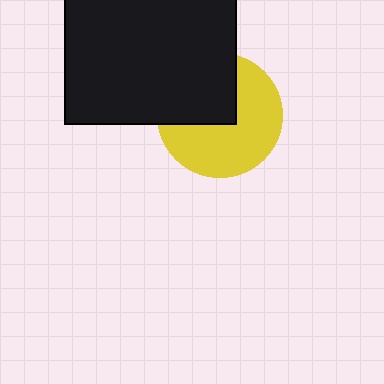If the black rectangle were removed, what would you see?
You would see the complete yellow circle.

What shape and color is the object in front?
The object in front is a black rectangle.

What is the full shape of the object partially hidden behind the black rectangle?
The partially hidden object is a yellow circle.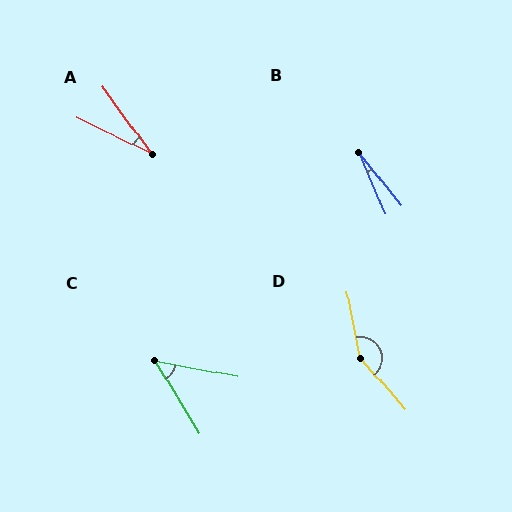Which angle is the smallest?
B, at approximately 16 degrees.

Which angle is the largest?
D, at approximately 150 degrees.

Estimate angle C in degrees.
Approximately 47 degrees.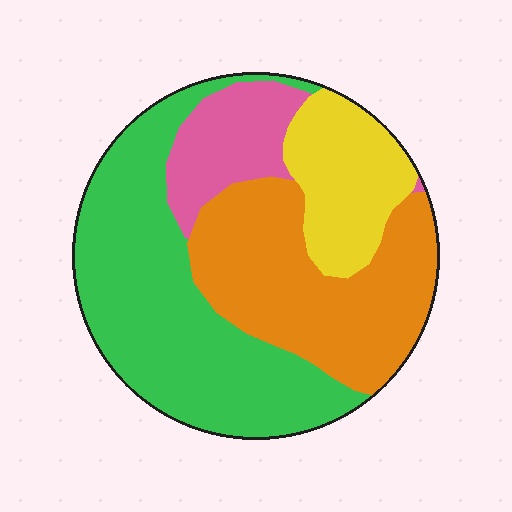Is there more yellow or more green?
Green.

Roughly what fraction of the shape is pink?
Pink covers 12% of the shape.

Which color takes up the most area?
Green, at roughly 40%.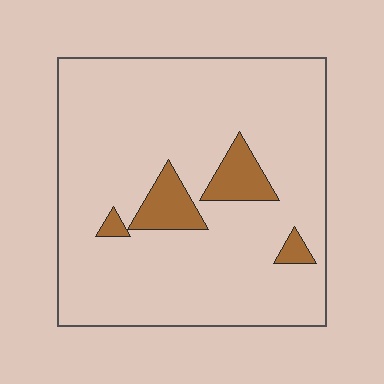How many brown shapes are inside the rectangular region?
4.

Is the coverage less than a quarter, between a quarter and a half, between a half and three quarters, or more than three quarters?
Less than a quarter.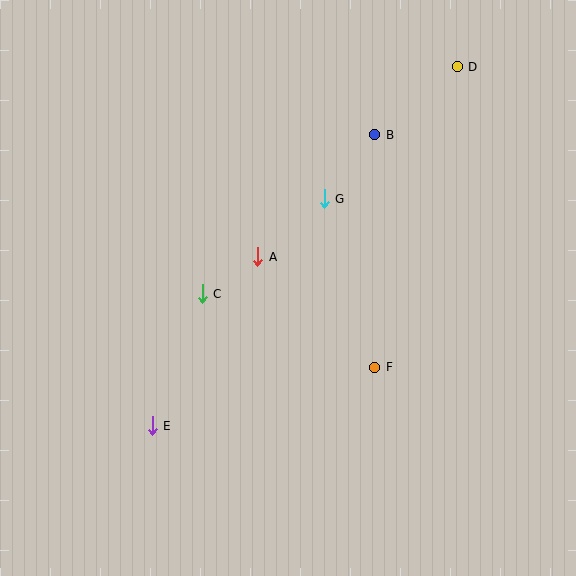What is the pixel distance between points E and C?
The distance between E and C is 141 pixels.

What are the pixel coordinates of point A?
Point A is at (258, 257).